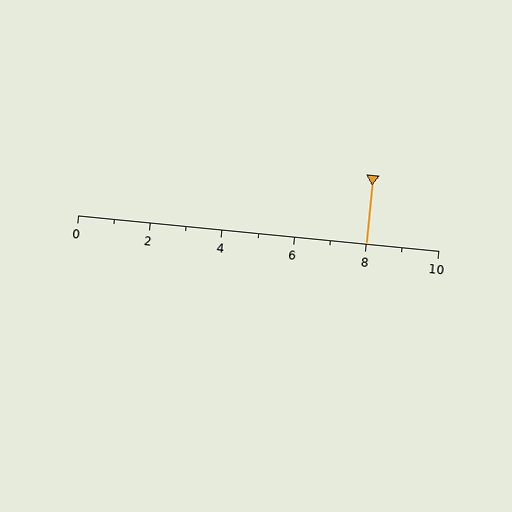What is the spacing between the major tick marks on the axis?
The major ticks are spaced 2 apart.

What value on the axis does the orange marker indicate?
The marker indicates approximately 8.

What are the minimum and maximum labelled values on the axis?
The axis runs from 0 to 10.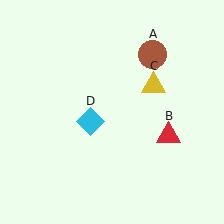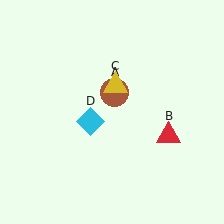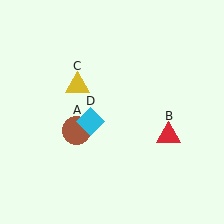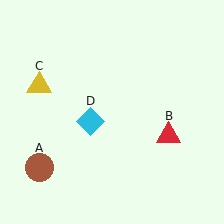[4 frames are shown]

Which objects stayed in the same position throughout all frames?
Red triangle (object B) and cyan diamond (object D) remained stationary.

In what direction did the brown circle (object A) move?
The brown circle (object A) moved down and to the left.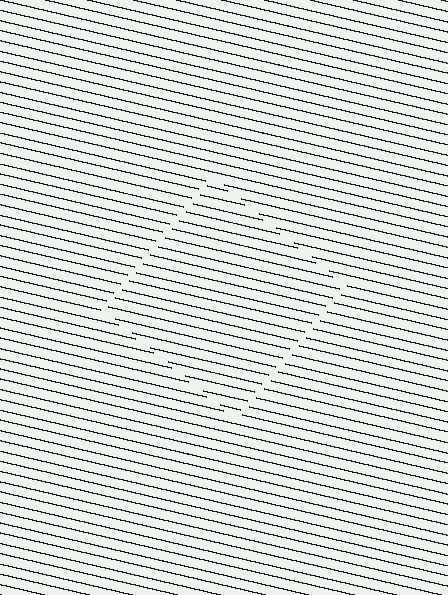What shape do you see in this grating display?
An illusory square. The interior of the shape contains the same grating, shifted by half a period — the contour is defined by the phase discontinuity where line-ends from the inner and outer gratings abut.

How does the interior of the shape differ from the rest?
The interior of the shape contains the same grating, shifted by half a period — the contour is defined by the phase discontinuity where line-ends from the inner and outer gratings abut.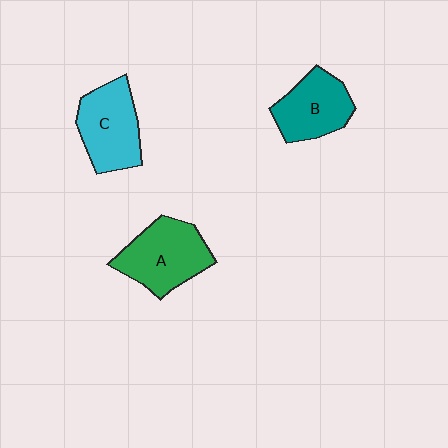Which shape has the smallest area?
Shape B (teal).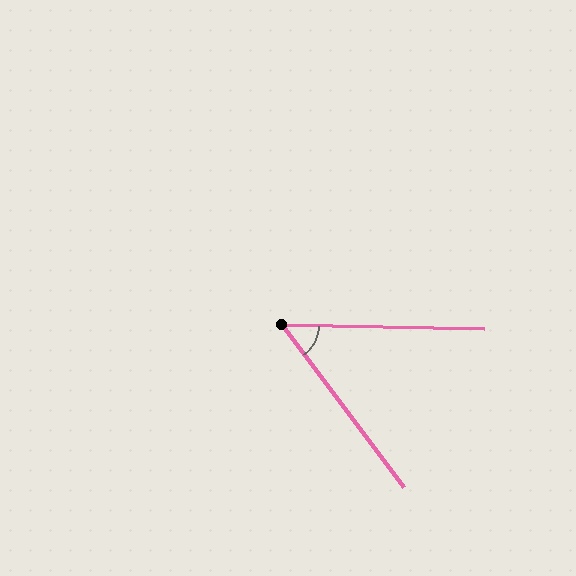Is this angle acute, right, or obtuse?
It is acute.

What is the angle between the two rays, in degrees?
Approximately 52 degrees.